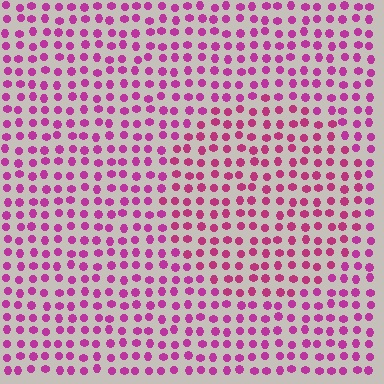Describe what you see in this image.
The image is filled with small magenta elements in a uniform arrangement. A circle-shaped region is visible where the elements are tinted to a slightly different hue, forming a subtle color boundary.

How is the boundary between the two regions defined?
The boundary is defined purely by a slight shift in hue (about 16 degrees). Spacing, size, and orientation are identical on both sides.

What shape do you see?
I see a circle.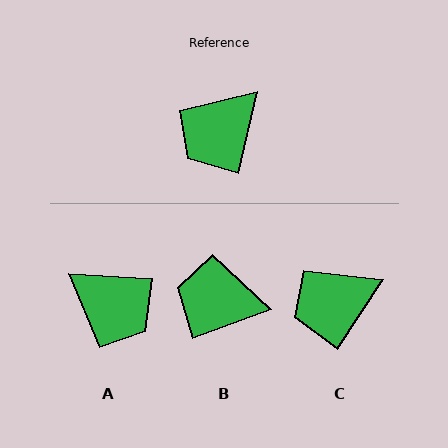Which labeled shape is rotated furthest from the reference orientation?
A, about 99 degrees away.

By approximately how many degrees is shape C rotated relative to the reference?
Approximately 20 degrees clockwise.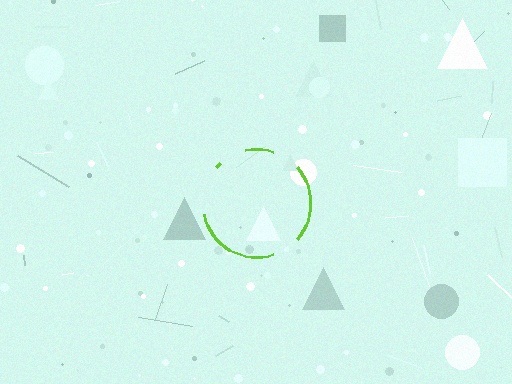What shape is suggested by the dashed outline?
The dashed outline suggests a circle.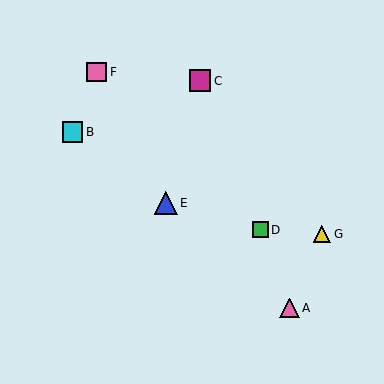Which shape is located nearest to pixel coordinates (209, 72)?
The magenta square (labeled C) at (200, 81) is nearest to that location.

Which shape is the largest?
The blue triangle (labeled E) is the largest.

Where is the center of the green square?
The center of the green square is at (260, 230).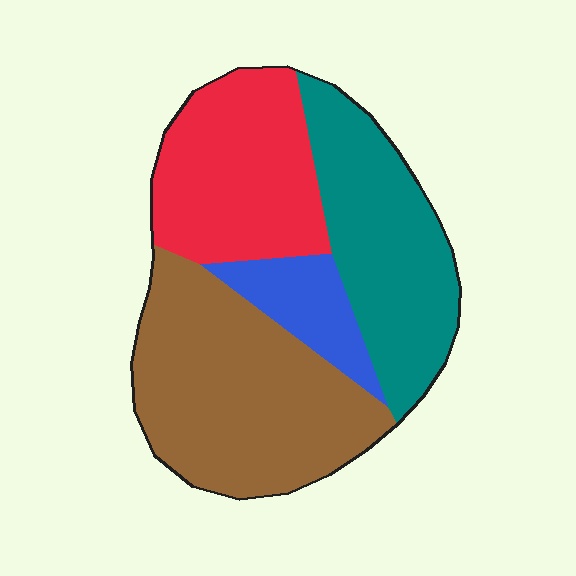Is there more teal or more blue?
Teal.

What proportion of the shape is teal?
Teal covers around 25% of the shape.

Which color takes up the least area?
Blue, at roughly 10%.